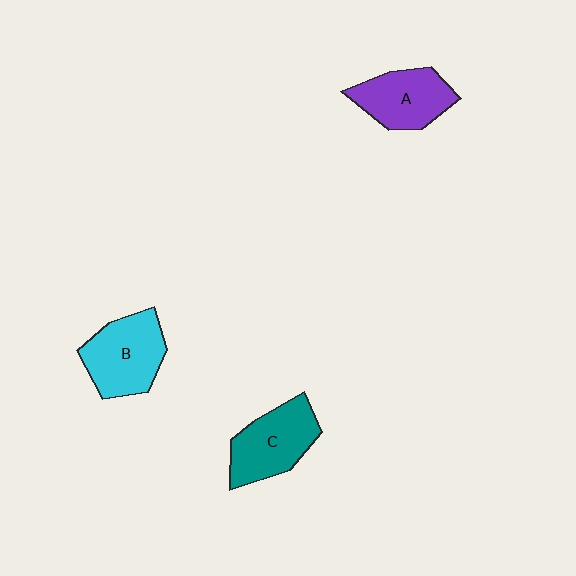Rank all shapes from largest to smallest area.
From largest to smallest: B (cyan), C (teal), A (purple).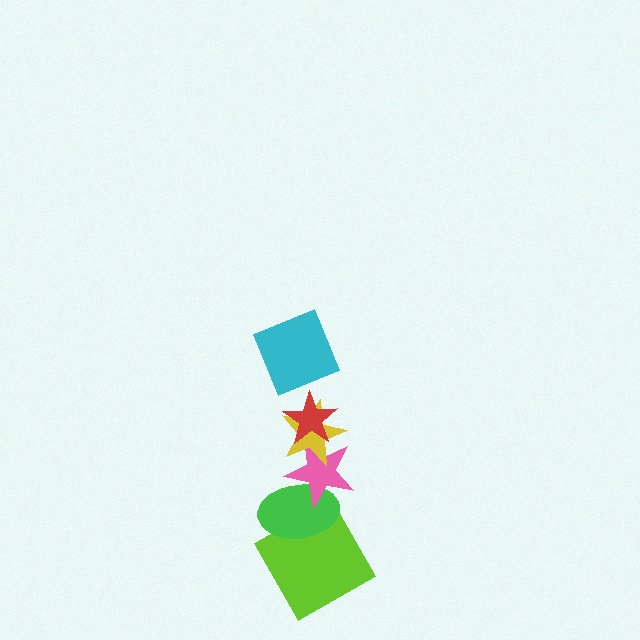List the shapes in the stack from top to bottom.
From top to bottom: the cyan square, the red star, the yellow star, the pink star, the green ellipse, the lime square.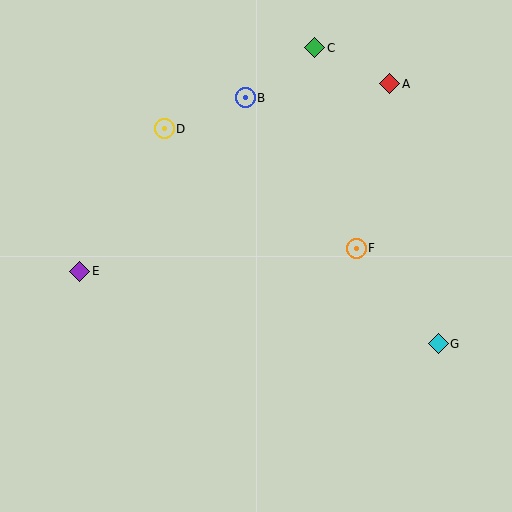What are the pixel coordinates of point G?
Point G is at (438, 344).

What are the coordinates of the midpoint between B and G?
The midpoint between B and G is at (342, 221).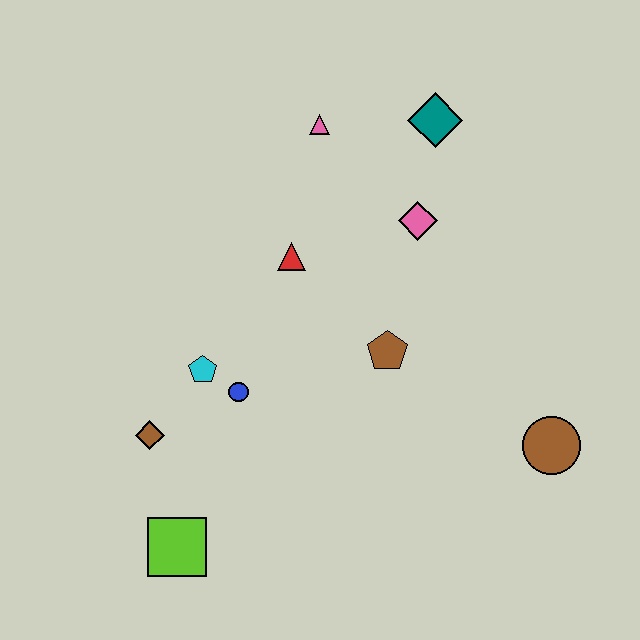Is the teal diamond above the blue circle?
Yes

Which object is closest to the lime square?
The brown diamond is closest to the lime square.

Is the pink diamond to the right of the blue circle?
Yes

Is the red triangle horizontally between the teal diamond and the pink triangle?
No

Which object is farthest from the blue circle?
The teal diamond is farthest from the blue circle.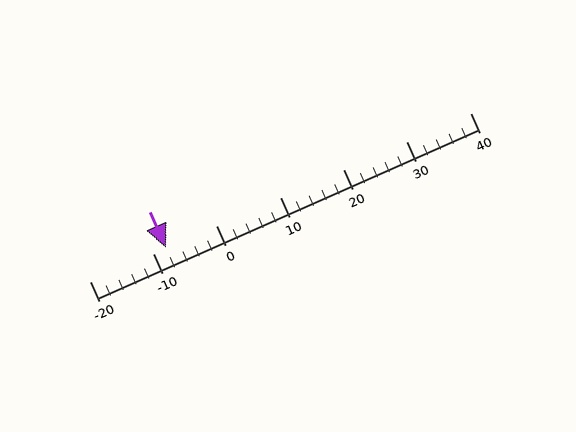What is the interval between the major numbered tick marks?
The major tick marks are spaced 10 units apart.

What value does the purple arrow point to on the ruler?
The purple arrow points to approximately -8.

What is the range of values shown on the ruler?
The ruler shows values from -20 to 40.